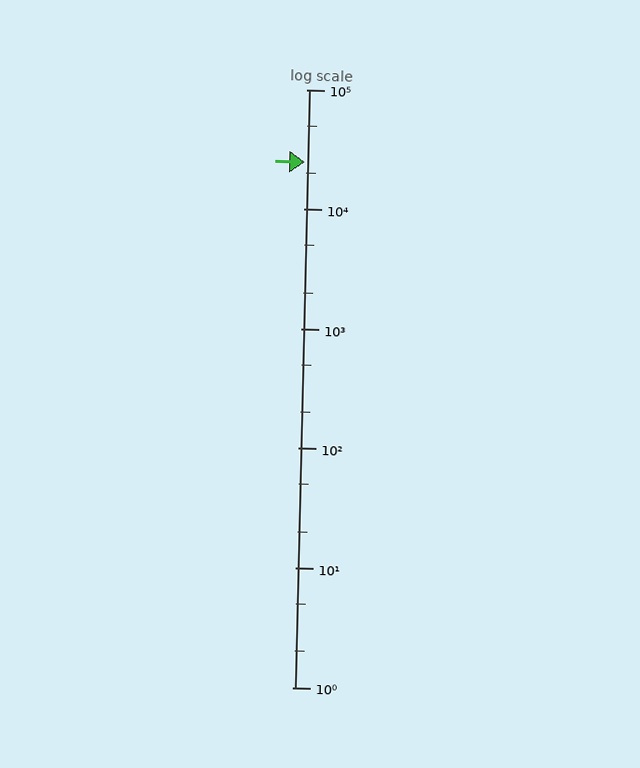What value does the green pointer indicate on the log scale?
The pointer indicates approximately 25000.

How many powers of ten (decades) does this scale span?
The scale spans 5 decades, from 1 to 100000.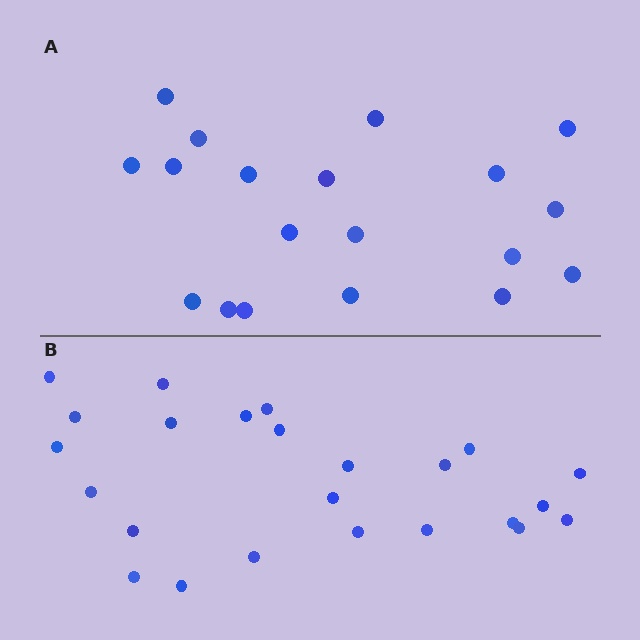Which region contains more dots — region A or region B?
Region B (the bottom region) has more dots.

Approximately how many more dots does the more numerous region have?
Region B has about 5 more dots than region A.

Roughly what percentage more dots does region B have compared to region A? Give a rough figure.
About 25% more.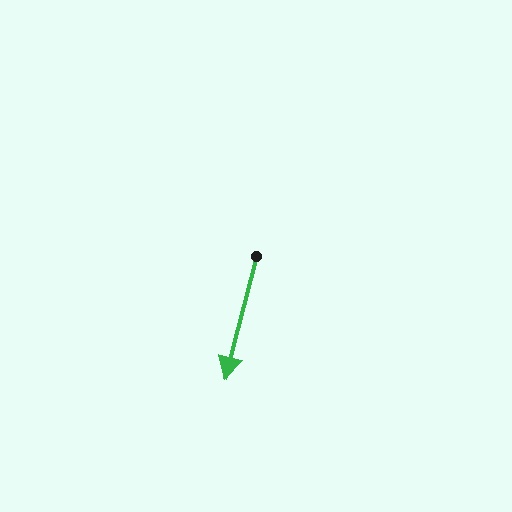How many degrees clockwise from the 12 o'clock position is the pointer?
Approximately 194 degrees.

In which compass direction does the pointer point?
South.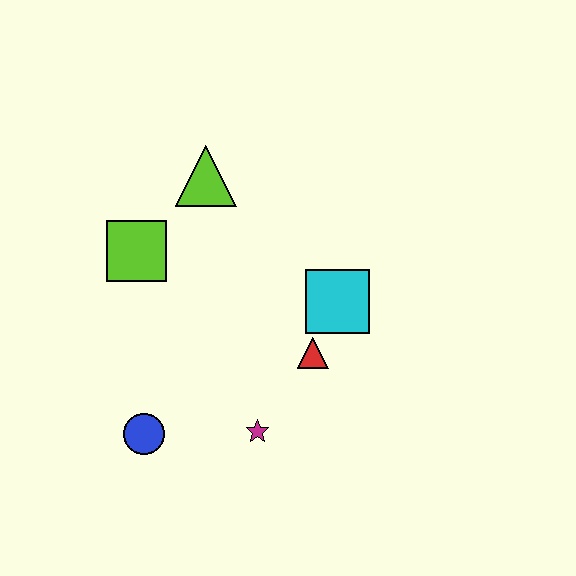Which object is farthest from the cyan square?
The blue circle is farthest from the cyan square.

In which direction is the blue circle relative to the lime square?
The blue circle is below the lime square.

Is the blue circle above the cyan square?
No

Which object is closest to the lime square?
The lime triangle is closest to the lime square.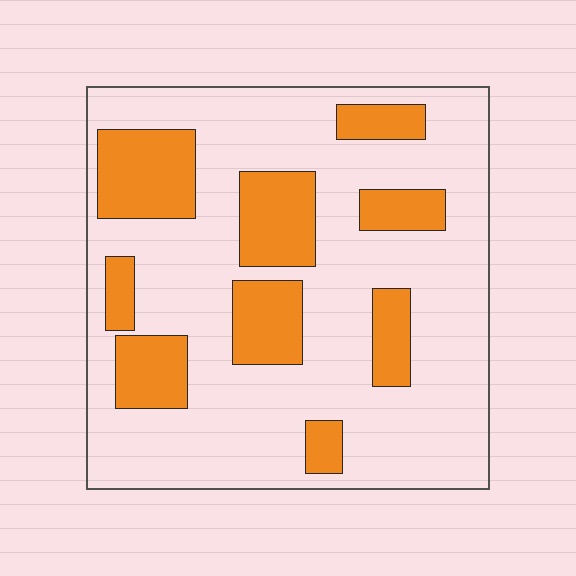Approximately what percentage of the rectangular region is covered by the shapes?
Approximately 25%.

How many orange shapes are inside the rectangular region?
9.